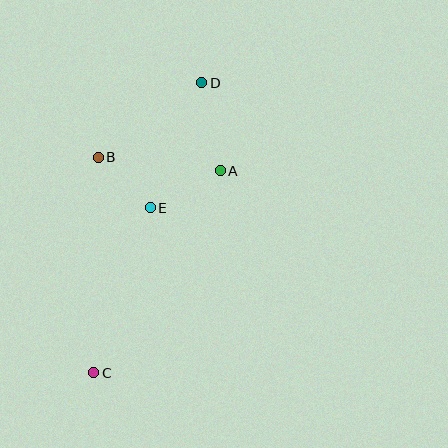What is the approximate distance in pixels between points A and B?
The distance between A and B is approximately 123 pixels.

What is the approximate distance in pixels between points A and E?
The distance between A and E is approximately 79 pixels.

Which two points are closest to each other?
Points B and E are closest to each other.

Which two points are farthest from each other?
Points C and D are farthest from each other.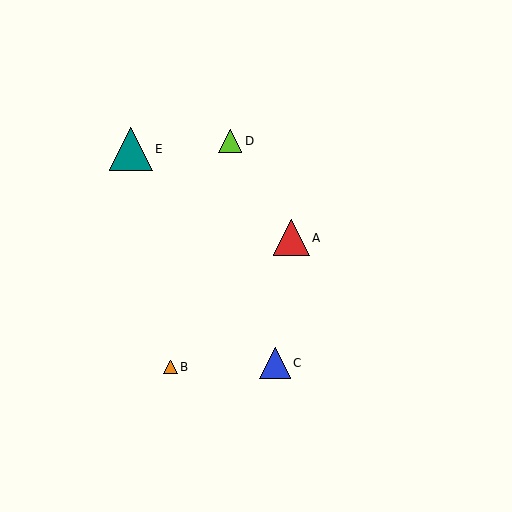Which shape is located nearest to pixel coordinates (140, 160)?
The teal triangle (labeled E) at (131, 149) is nearest to that location.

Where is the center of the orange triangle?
The center of the orange triangle is at (171, 367).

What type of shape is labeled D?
Shape D is a lime triangle.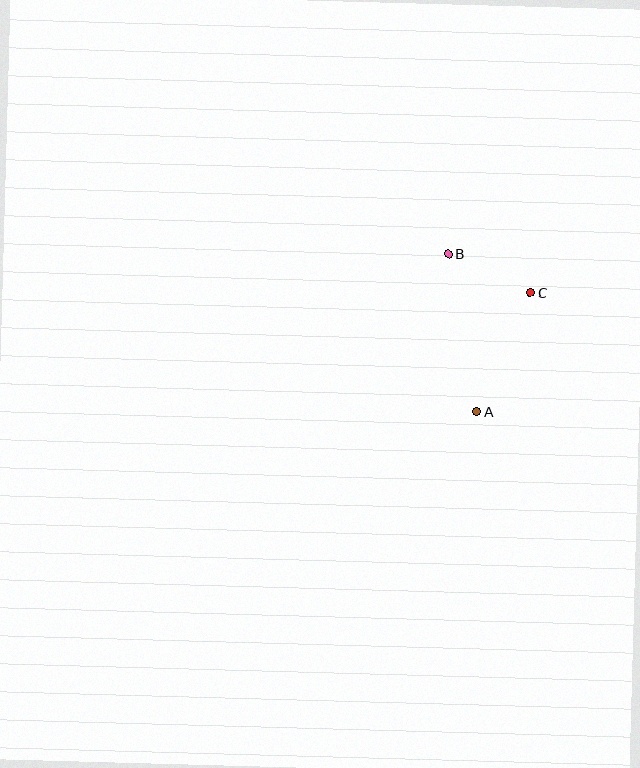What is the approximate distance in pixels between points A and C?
The distance between A and C is approximately 130 pixels.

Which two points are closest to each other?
Points B and C are closest to each other.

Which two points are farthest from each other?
Points A and B are farthest from each other.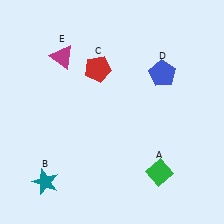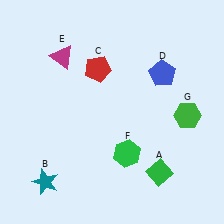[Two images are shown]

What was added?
A green hexagon (F), a green hexagon (G) were added in Image 2.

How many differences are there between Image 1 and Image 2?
There are 2 differences between the two images.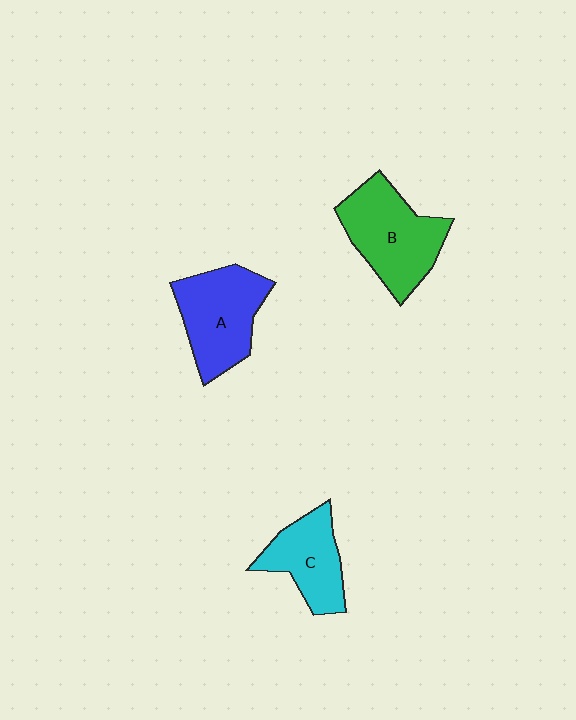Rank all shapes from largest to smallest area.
From largest to smallest: B (green), A (blue), C (cyan).